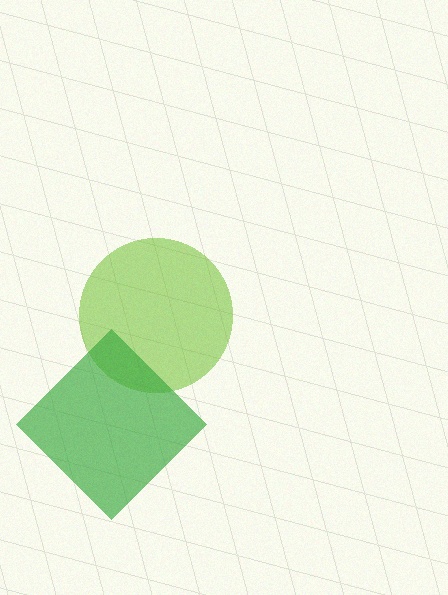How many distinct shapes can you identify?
There are 2 distinct shapes: a lime circle, a green diamond.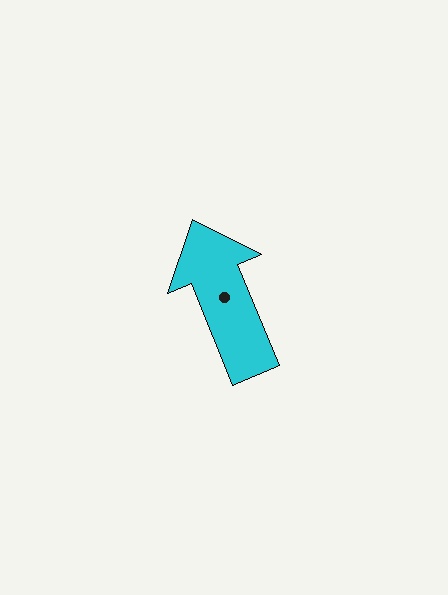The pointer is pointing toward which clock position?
Roughly 11 o'clock.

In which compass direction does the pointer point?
North.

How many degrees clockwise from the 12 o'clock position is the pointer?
Approximately 338 degrees.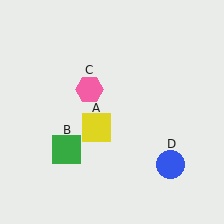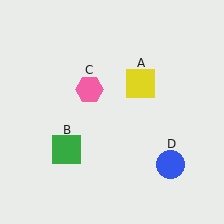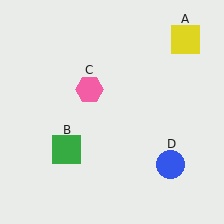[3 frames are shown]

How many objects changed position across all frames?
1 object changed position: yellow square (object A).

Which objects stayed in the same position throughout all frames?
Green square (object B) and pink hexagon (object C) and blue circle (object D) remained stationary.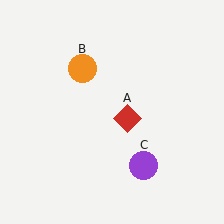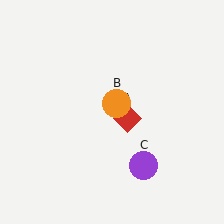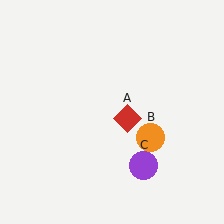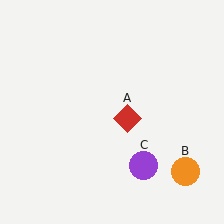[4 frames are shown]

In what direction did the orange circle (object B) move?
The orange circle (object B) moved down and to the right.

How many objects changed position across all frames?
1 object changed position: orange circle (object B).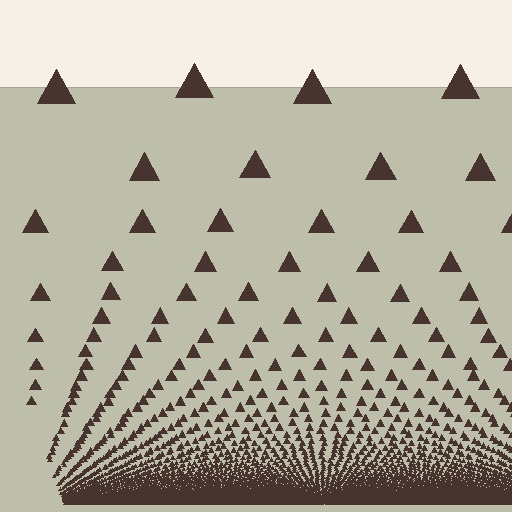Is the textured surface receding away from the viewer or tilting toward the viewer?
The surface appears to tilt toward the viewer. Texture elements get larger and sparser toward the top.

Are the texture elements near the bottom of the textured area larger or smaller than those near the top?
Smaller. The gradient is inverted — elements near the bottom are smaller and denser.